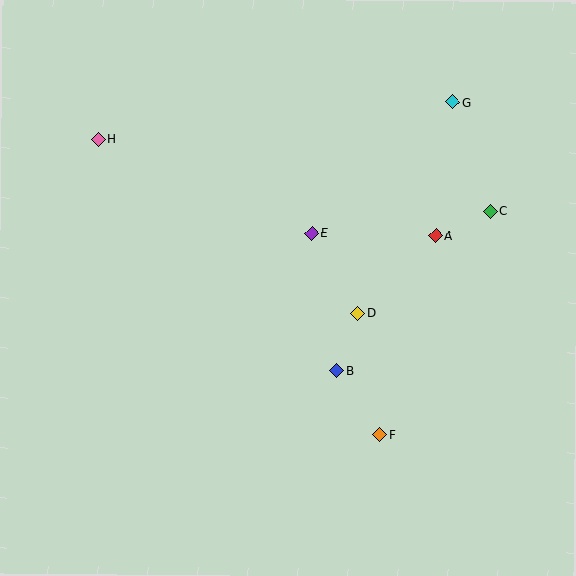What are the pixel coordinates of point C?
Point C is at (490, 211).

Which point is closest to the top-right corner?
Point G is closest to the top-right corner.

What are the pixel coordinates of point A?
Point A is at (436, 236).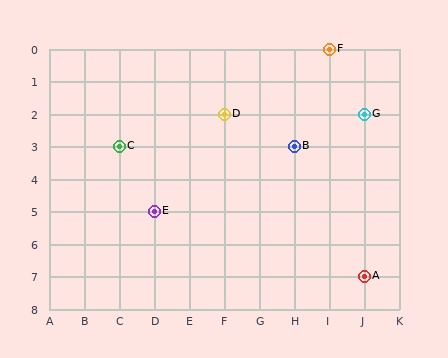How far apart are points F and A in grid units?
Points F and A are 1 column and 7 rows apart (about 7.1 grid units diagonally).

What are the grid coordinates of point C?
Point C is at grid coordinates (C, 3).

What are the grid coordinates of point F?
Point F is at grid coordinates (I, 0).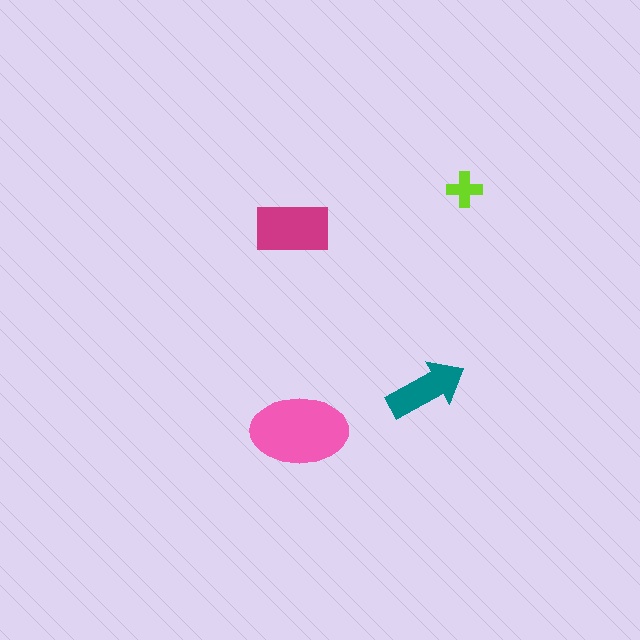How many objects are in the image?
There are 4 objects in the image.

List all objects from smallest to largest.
The lime cross, the teal arrow, the magenta rectangle, the pink ellipse.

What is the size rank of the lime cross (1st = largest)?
4th.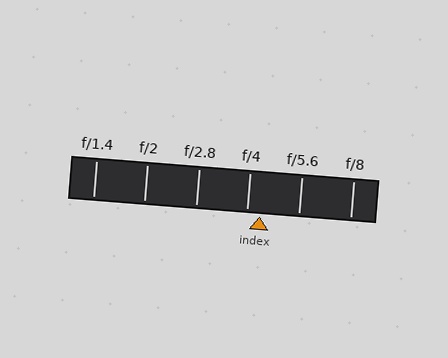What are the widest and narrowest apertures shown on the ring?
The widest aperture shown is f/1.4 and the narrowest is f/8.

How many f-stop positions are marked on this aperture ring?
There are 6 f-stop positions marked.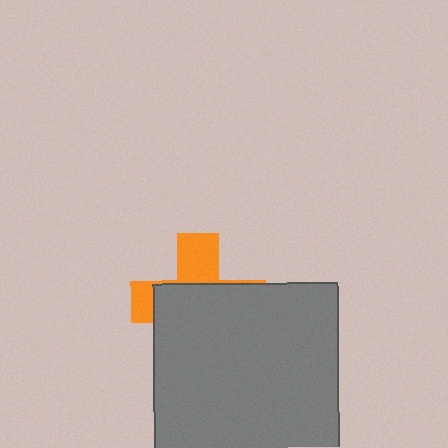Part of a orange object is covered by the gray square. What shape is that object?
It is a cross.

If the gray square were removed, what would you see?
You would see the complete orange cross.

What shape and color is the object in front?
The object in front is a gray square.